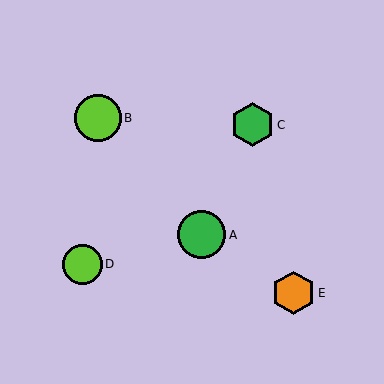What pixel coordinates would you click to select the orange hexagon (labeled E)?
Click at (294, 293) to select the orange hexagon E.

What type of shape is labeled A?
Shape A is a green circle.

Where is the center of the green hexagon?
The center of the green hexagon is at (252, 125).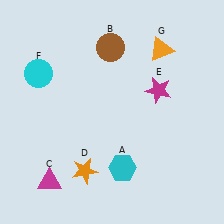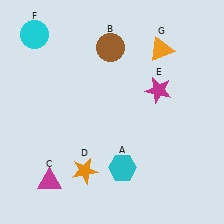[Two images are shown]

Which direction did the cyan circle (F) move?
The cyan circle (F) moved up.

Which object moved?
The cyan circle (F) moved up.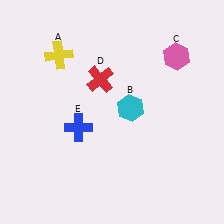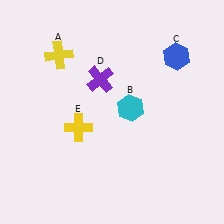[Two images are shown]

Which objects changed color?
C changed from pink to blue. D changed from red to purple. E changed from blue to yellow.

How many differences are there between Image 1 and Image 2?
There are 3 differences between the two images.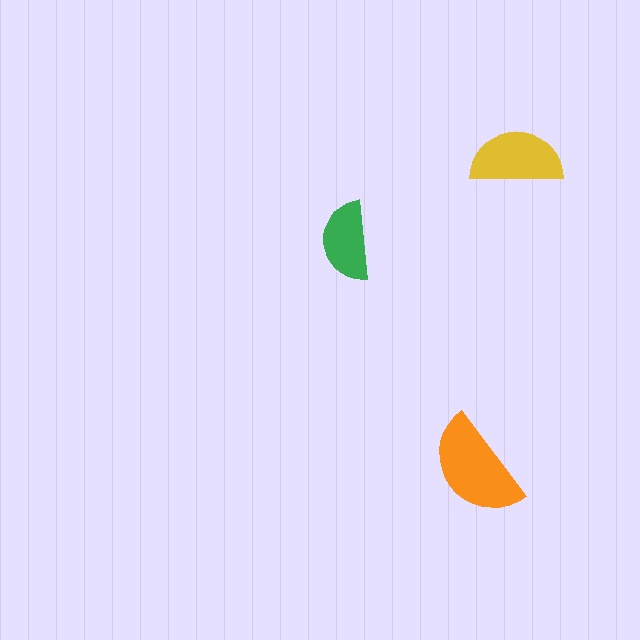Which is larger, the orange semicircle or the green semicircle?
The orange one.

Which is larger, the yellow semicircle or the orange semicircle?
The orange one.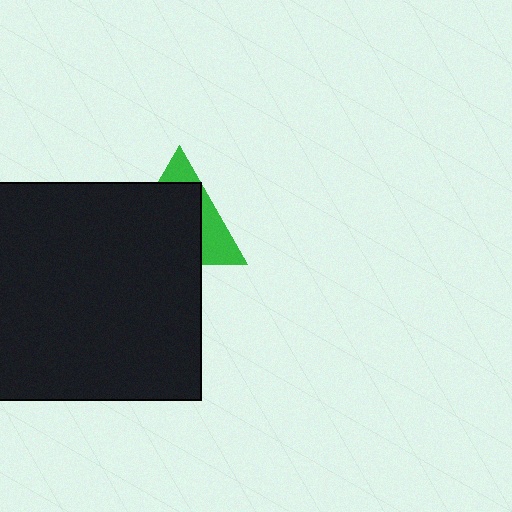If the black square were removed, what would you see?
You would see the complete green triangle.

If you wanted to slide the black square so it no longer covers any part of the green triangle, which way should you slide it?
Slide it toward the lower-left — that is the most direct way to separate the two shapes.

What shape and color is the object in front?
The object in front is a black square.